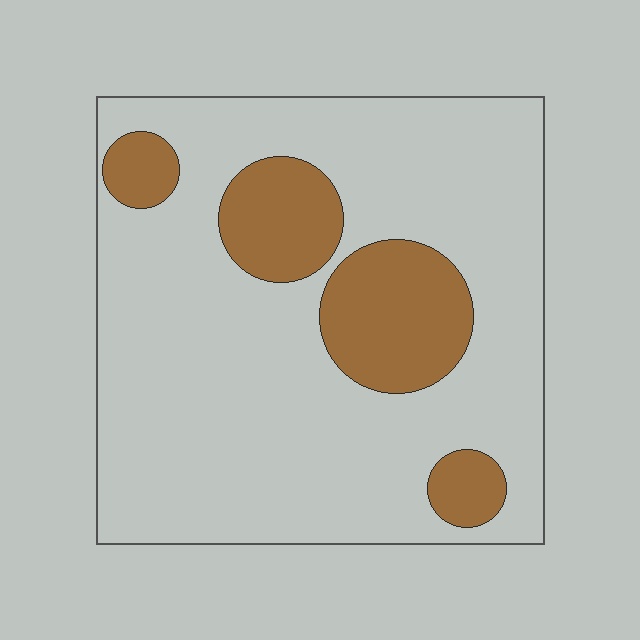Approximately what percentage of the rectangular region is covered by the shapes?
Approximately 20%.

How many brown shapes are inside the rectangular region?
4.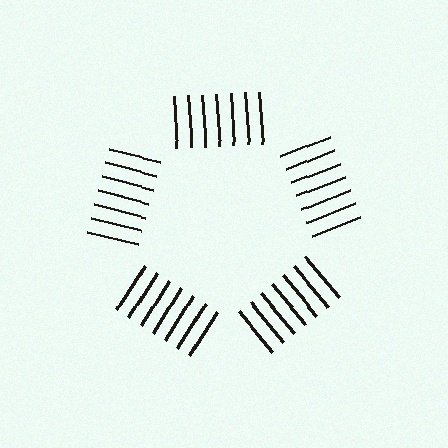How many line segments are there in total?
35 — 7 along each of the 5 edges.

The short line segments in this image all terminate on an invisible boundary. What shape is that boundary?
An illusory pentagon — the line segments terminate on its edges but no continuous stroke is drawn.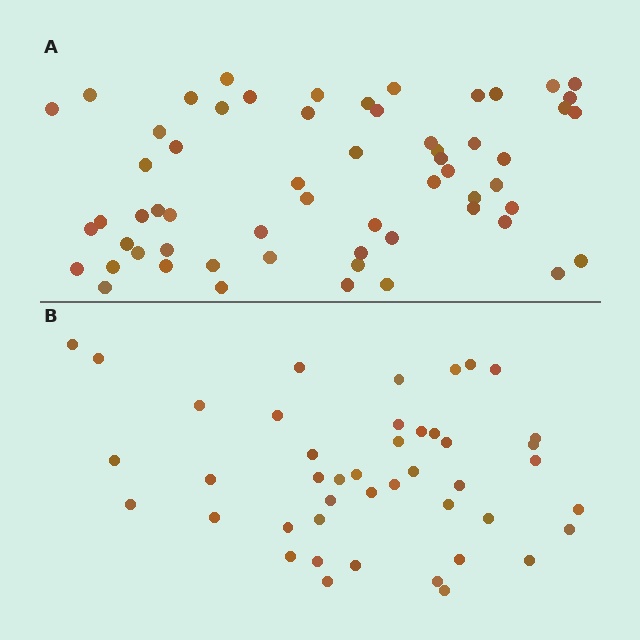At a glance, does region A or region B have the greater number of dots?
Region A (the top region) has more dots.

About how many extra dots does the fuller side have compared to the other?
Region A has approximately 15 more dots than region B.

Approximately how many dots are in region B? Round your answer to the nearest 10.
About 40 dots. (The exact count is 44, which rounds to 40.)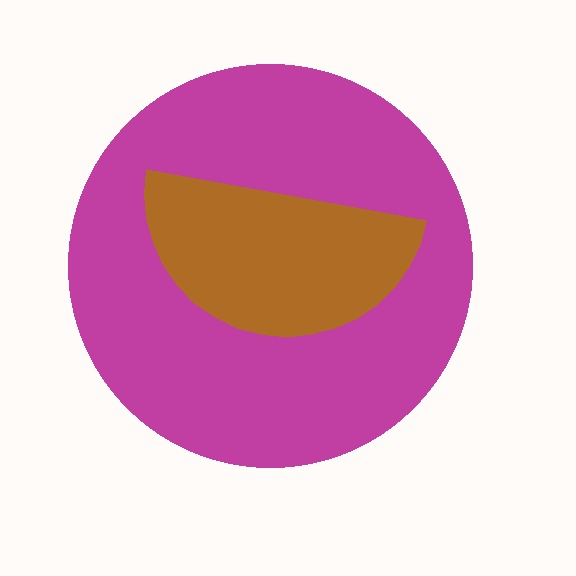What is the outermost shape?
The magenta circle.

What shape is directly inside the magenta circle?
The brown semicircle.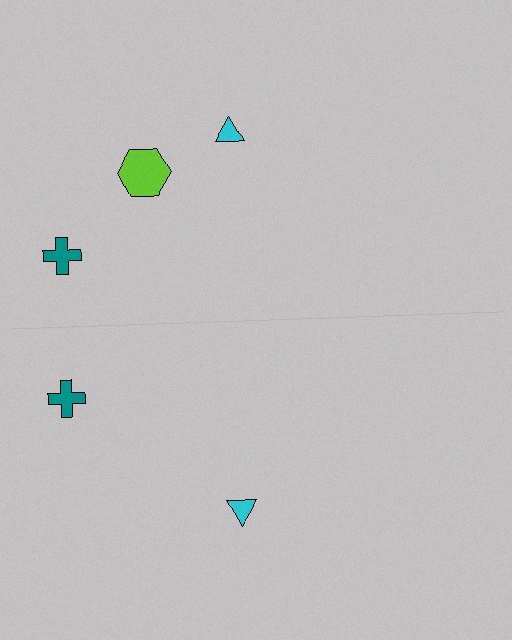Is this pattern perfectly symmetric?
No, the pattern is not perfectly symmetric. A lime hexagon is missing from the bottom side.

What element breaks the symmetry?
A lime hexagon is missing from the bottom side.